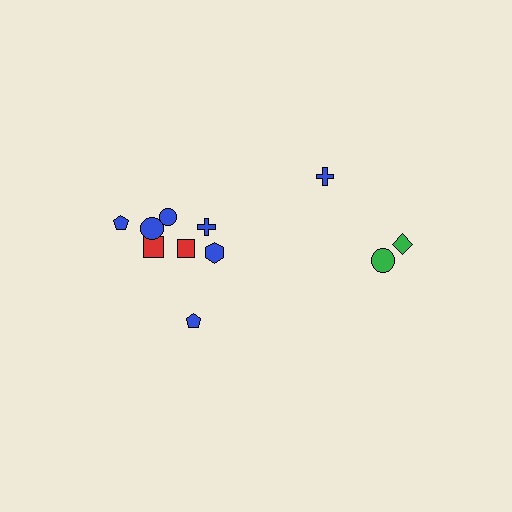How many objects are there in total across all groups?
There are 11 objects.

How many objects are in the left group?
There are 8 objects.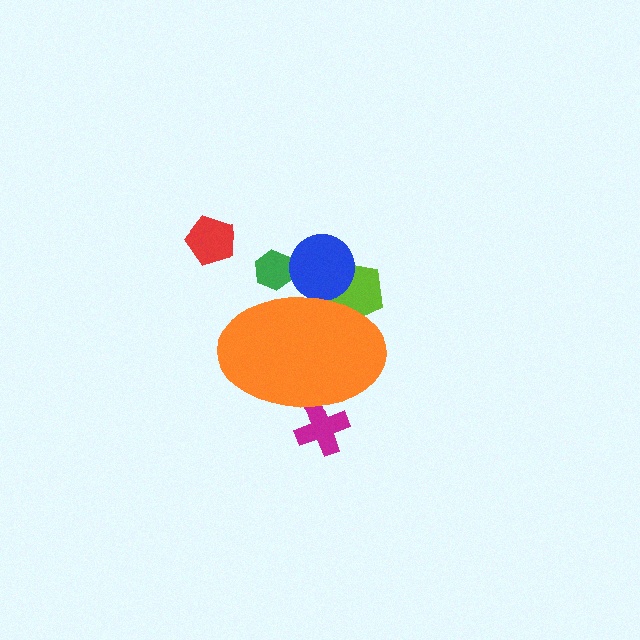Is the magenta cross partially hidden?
Yes, the magenta cross is partially hidden behind the orange ellipse.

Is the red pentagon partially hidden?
No, the red pentagon is fully visible.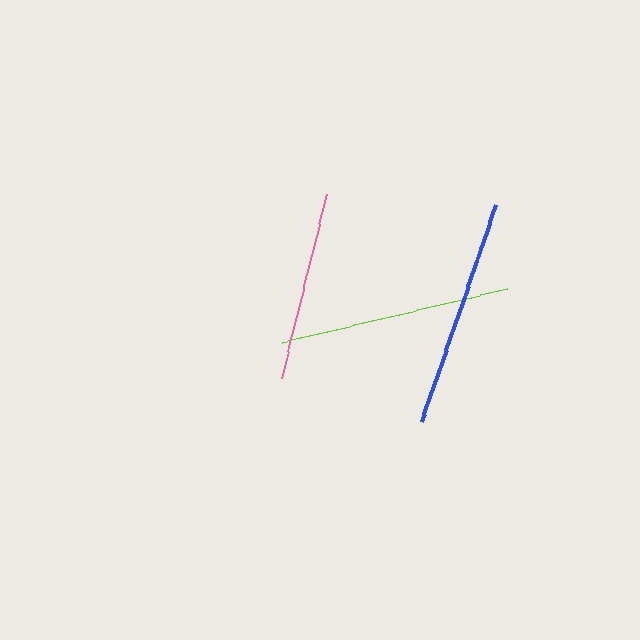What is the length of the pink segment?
The pink segment is approximately 189 pixels long.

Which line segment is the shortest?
The pink line is the shortest at approximately 189 pixels.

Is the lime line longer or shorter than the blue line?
The lime line is longer than the blue line.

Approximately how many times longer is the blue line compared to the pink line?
The blue line is approximately 1.2 times the length of the pink line.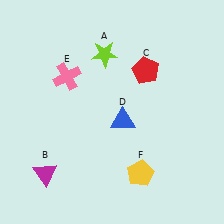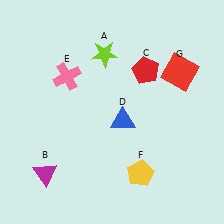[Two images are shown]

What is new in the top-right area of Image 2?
A red square (G) was added in the top-right area of Image 2.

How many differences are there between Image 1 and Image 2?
There is 1 difference between the two images.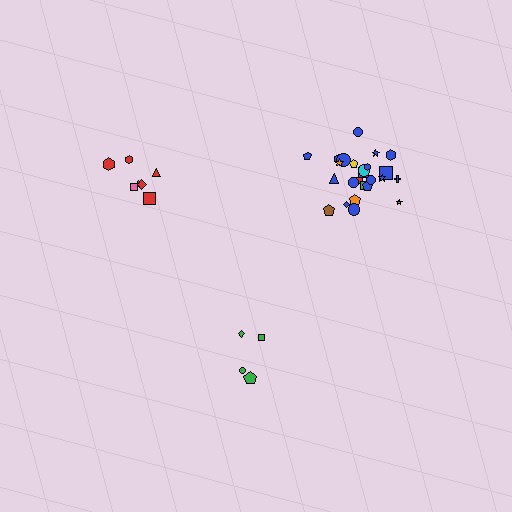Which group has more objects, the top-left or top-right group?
The top-right group.